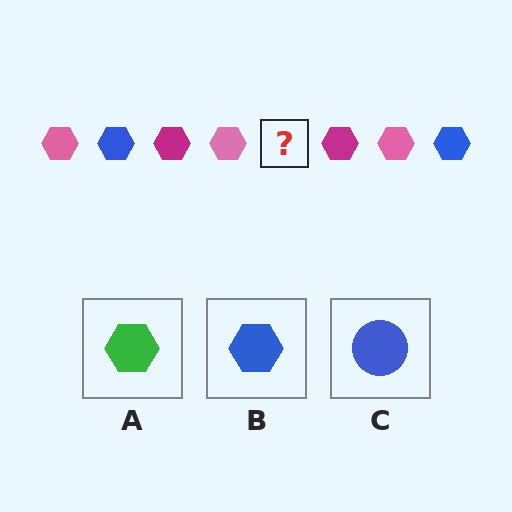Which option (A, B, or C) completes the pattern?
B.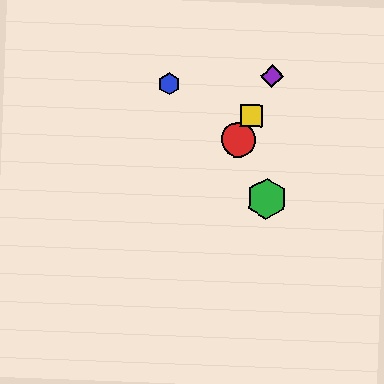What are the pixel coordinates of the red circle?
The red circle is at (239, 140).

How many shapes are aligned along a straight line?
3 shapes (the red circle, the yellow square, the purple diamond) are aligned along a straight line.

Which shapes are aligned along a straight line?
The red circle, the yellow square, the purple diamond are aligned along a straight line.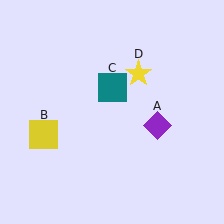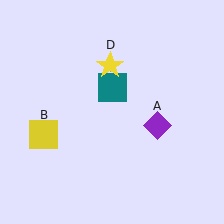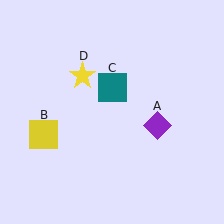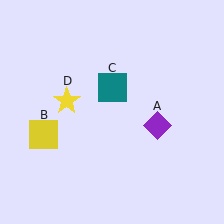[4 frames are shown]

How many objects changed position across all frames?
1 object changed position: yellow star (object D).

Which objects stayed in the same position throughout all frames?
Purple diamond (object A) and yellow square (object B) and teal square (object C) remained stationary.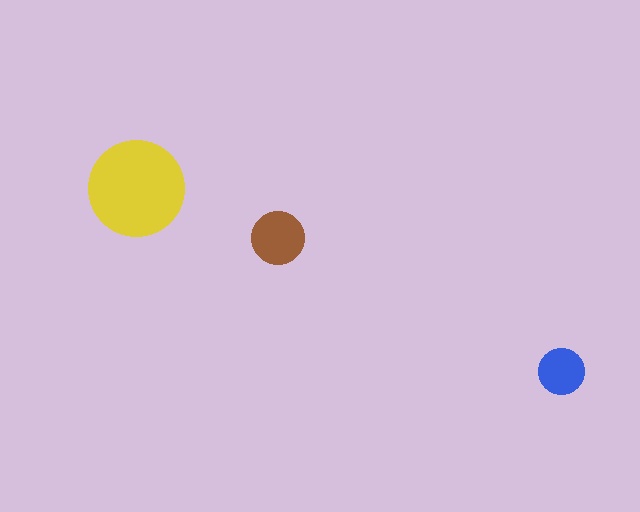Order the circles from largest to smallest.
the yellow one, the brown one, the blue one.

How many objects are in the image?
There are 3 objects in the image.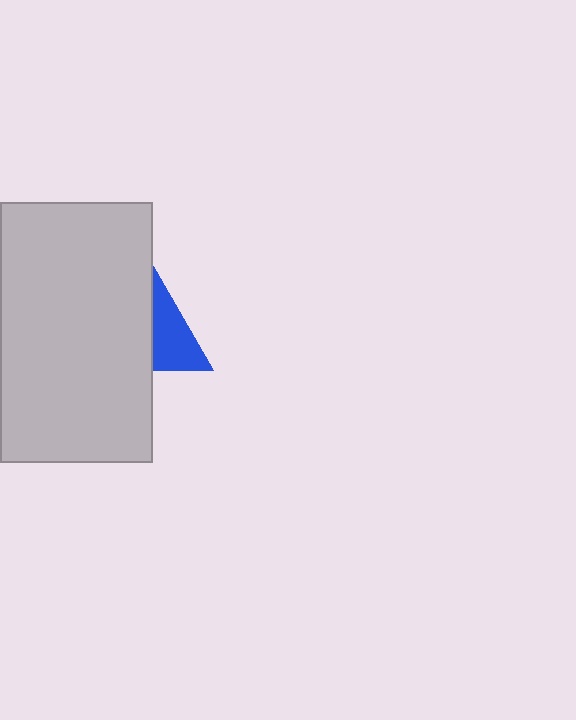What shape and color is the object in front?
The object in front is a light gray rectangle.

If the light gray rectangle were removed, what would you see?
You would see the complete blue triangle.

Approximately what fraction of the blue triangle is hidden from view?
Roughly 61% of the blue triangle is hidden behind the light gray rectangle.